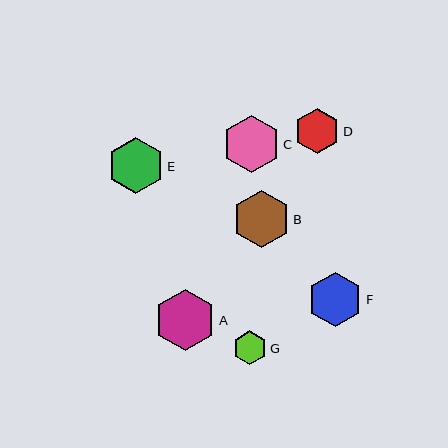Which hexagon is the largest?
Hexagon A is the largest with a size of approximately 61 pixels.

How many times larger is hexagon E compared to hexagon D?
Hexagon E is approximately 1.2 times the size of hexagon D.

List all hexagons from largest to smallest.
From largest to smallest: A, C, B, E, F, D, G.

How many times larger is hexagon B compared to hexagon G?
Hexagon B is approximately 1.7 times the size of hexagon G.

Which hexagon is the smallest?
Hexagon G is the smallest with a size of approximately 34 pixels.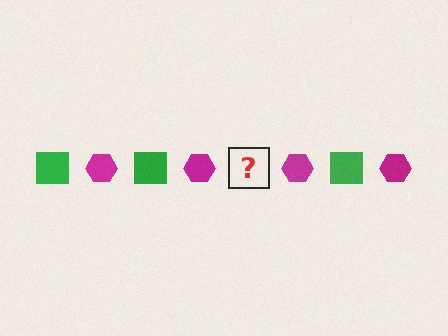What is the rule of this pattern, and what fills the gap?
The rule is that the pattern alternates between green square and magenta hexagon. The gap should be filled with a green square.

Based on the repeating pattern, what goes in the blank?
The blank should be a green square.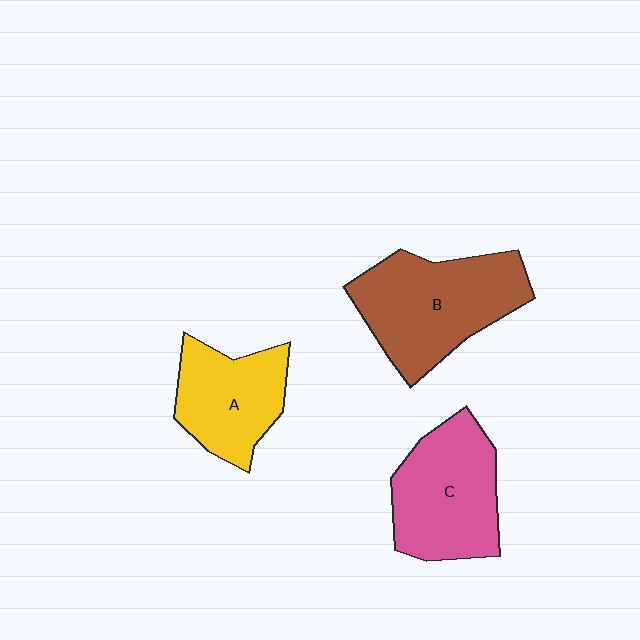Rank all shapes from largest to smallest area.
From largest to smallest: B (brown), C (pink), A (yellow).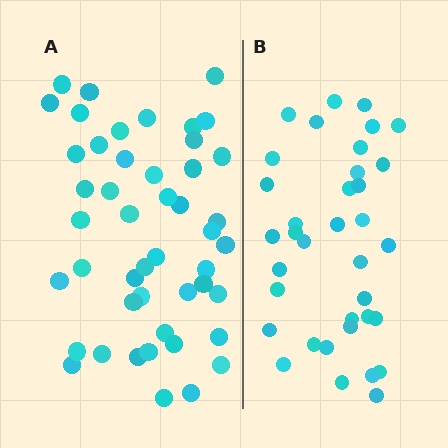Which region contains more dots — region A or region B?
Region A (the left region) has more dots.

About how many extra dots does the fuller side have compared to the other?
Region A has roughly 12 or so more dots than region B.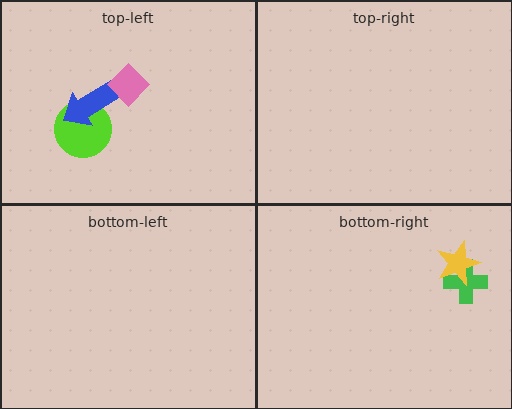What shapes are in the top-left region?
The lime circle, the blue arrow, the pink diamond.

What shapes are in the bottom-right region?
The green cross, the yellow star.